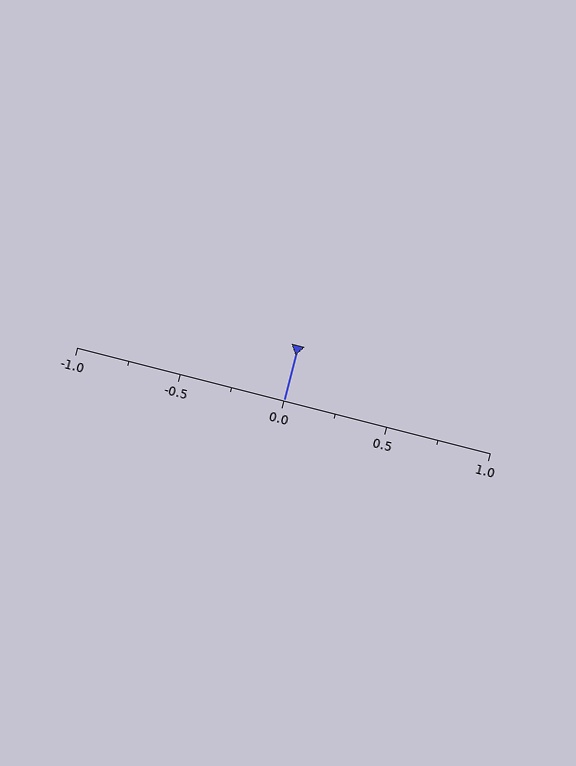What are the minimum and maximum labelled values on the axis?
The axis runs from -1.0 to 1.0.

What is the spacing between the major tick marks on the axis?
The major ticks are spaced 0.5 apart.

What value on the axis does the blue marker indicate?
The marker indicates approximately 0.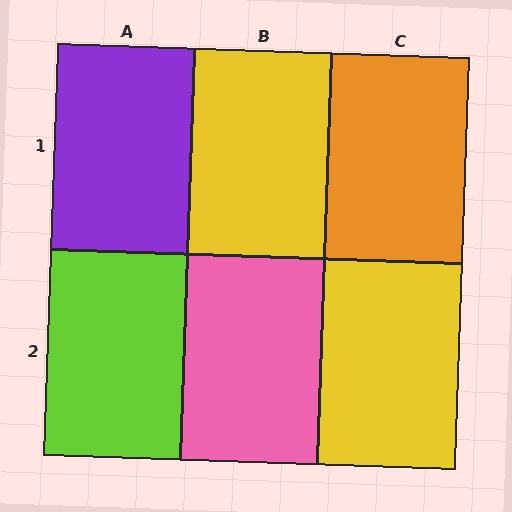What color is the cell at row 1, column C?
Orange.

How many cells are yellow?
2 cells are yellow.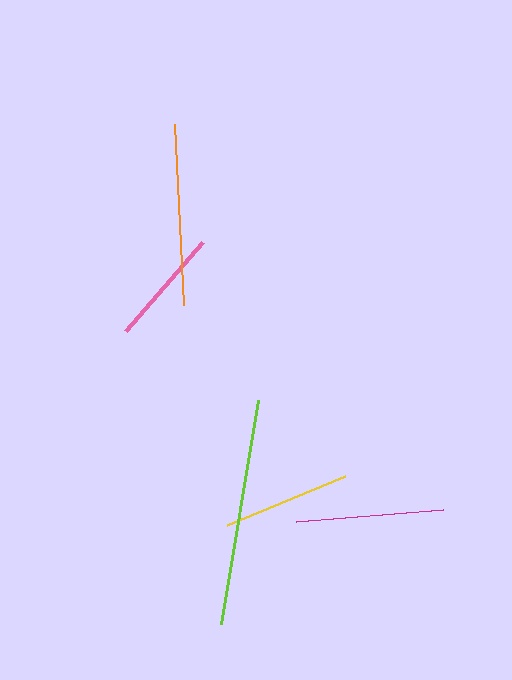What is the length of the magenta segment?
The magenta segment is approximately 147 pixels long.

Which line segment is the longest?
The lime line is the longest at approximately 227 pixels.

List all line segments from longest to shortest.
From longest to shortest: lime, orange, magenta, yellow, pink.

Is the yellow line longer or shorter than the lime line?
The lime line is longer than the yellow line.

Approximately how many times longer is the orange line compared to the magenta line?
The orange line is approximately 1.2 times the length of the magenta line.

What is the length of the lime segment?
The lime segment is approximately 227 pixels long.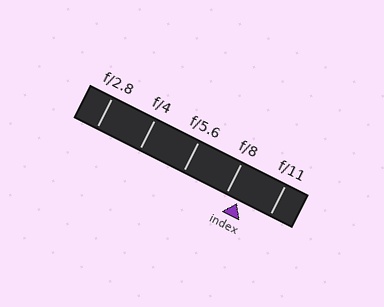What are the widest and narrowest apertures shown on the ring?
The widest aperture shown is f/2.8 and the narrowest is f/11.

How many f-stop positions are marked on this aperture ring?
There are 5 f-stop positions marked.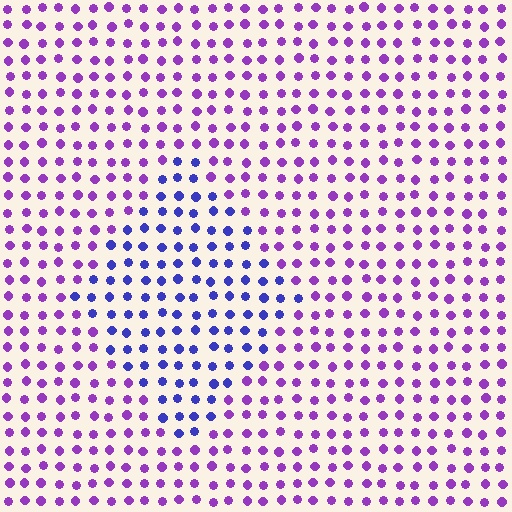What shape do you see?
I see a diamond.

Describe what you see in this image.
The image is filled with small purple elements in a uniform arrangement. A diamond-shaped region is visible where the elements are tinted to a slightly different hue, forming a subtle color boundary.